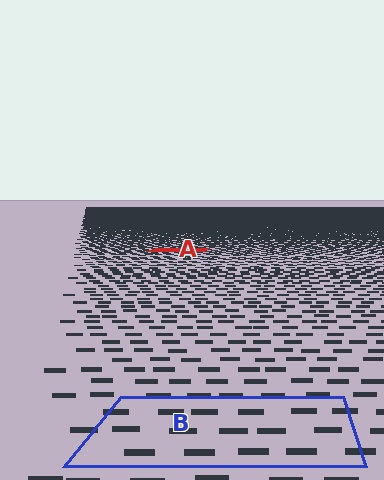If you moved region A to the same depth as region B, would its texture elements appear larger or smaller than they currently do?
They would appear larger. At a closer depth, the same texture elements are projected at a bigger on-screen size.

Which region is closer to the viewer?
Region B is closer. The texture elements there are larger and more spread out.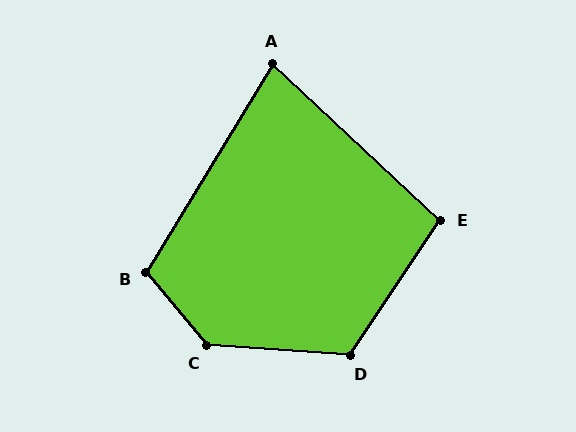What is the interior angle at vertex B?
Approximately 109 degrees (obtuse).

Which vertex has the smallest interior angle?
A, at approximately 78 degrees.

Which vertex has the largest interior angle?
C, at approximately 134 degrees.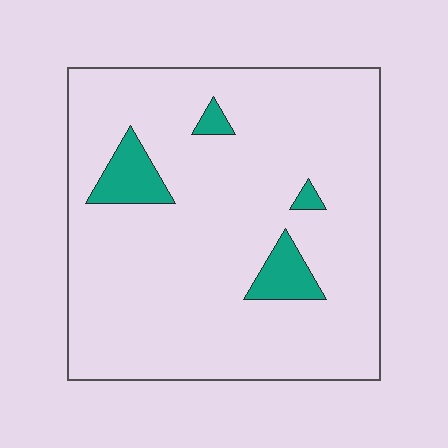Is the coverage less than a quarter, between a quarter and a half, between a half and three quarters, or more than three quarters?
Less than a quarter.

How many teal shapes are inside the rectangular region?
4.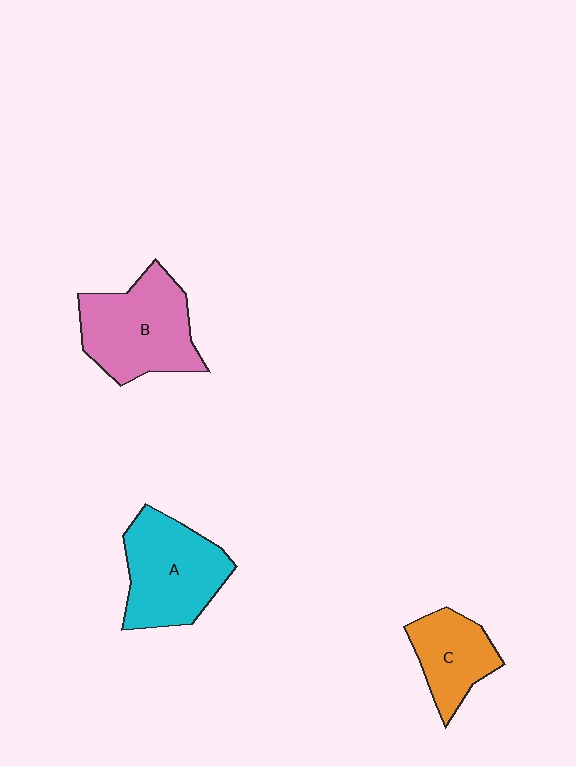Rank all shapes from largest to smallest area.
From largest to smallest: B (pink), A (cyan), C (orange).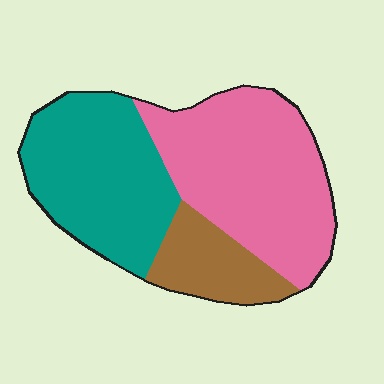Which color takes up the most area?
Pink, at roughly 45%.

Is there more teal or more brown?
Teal.